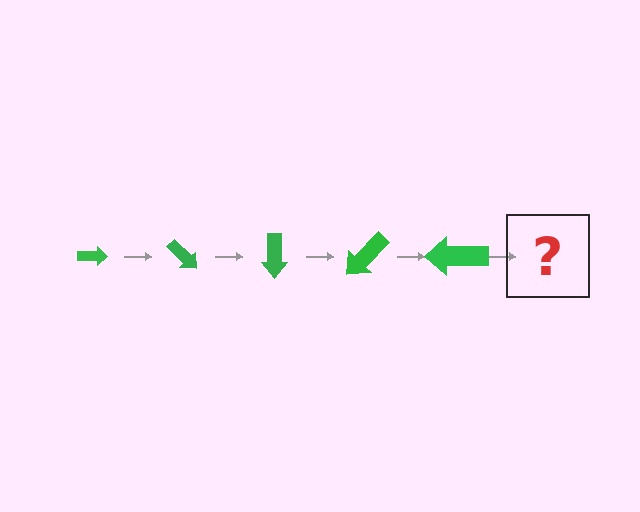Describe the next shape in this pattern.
It should be an arrow, larger than the previous one and rotated 225 degrees from the start.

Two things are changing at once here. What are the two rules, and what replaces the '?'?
The two rules are that the arrow grows larger each step and it rotates 45 degrees each step. The '?' should be an arrow, larger than the previous one and rotated 225 degrees from the start.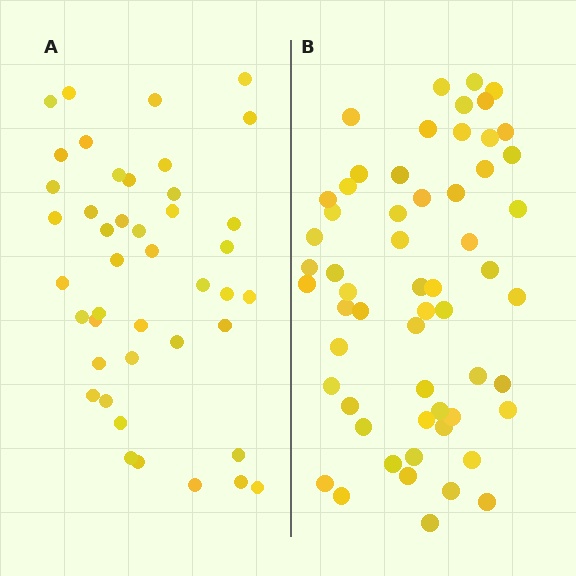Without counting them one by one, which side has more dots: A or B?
Region B (the right region) has more dots.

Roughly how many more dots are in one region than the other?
Region B has approximately 15 more dots than region A.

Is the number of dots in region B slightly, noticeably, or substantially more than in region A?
Region B has noticeably more, but not dramatically so. The ratio is roughly 1.3 to 1.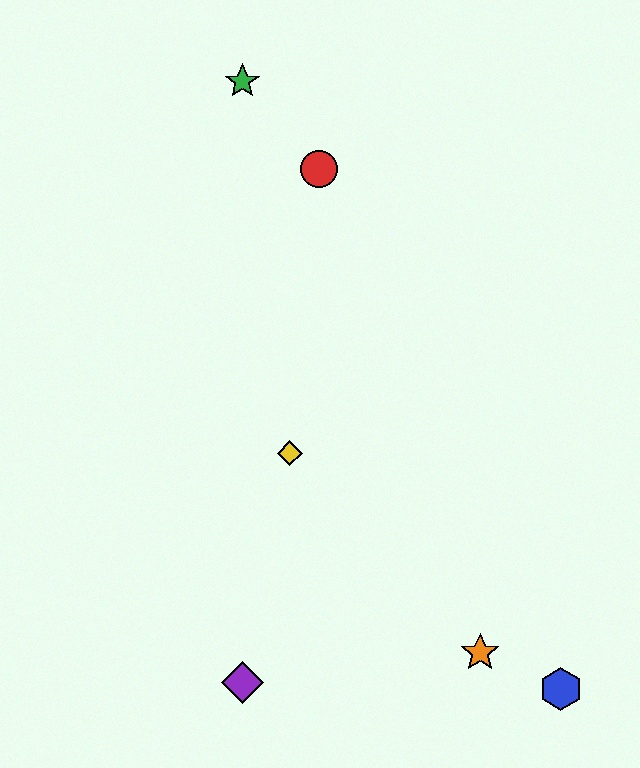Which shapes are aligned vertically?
The green star, the purple diamond are aligned vertically.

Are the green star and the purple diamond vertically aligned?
Yes, both are at x≈242.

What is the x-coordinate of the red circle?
The red circle is at x≈319.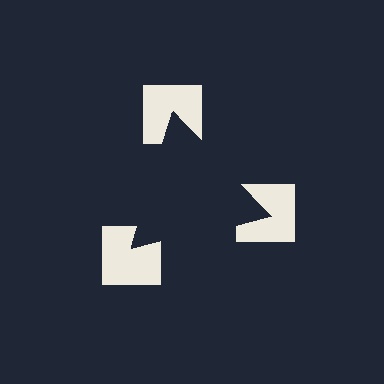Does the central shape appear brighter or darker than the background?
It typically appears slightly darker than the background, even though no actual brightness change is drawn.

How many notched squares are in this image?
There are 3 — one at each vertex of the illusory triangle.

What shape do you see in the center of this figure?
An illusory triangle — its edges are inferred from the aligned wedge cuts in the notched squares, not physically drawn.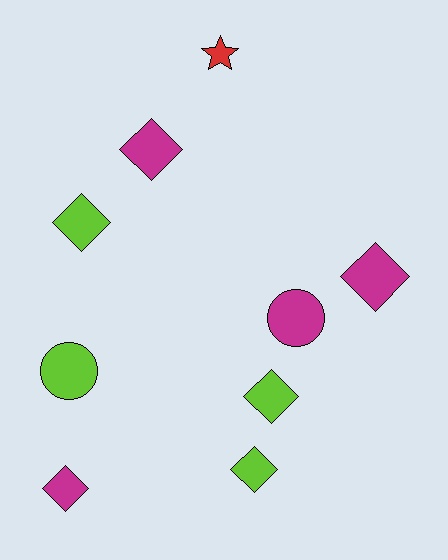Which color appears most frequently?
Magenta, with 4 objects.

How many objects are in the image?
There are 9 objects.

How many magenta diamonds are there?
There are 3 magenta diamonds.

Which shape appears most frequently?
Diamond, with 6 objects.